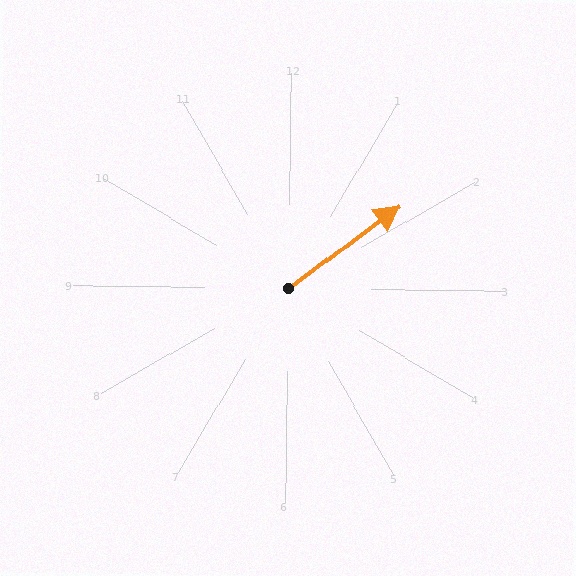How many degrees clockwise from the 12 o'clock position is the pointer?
Approximately 53 degrees.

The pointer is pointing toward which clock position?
Roughly 2 o'clock.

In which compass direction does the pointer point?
Northeast.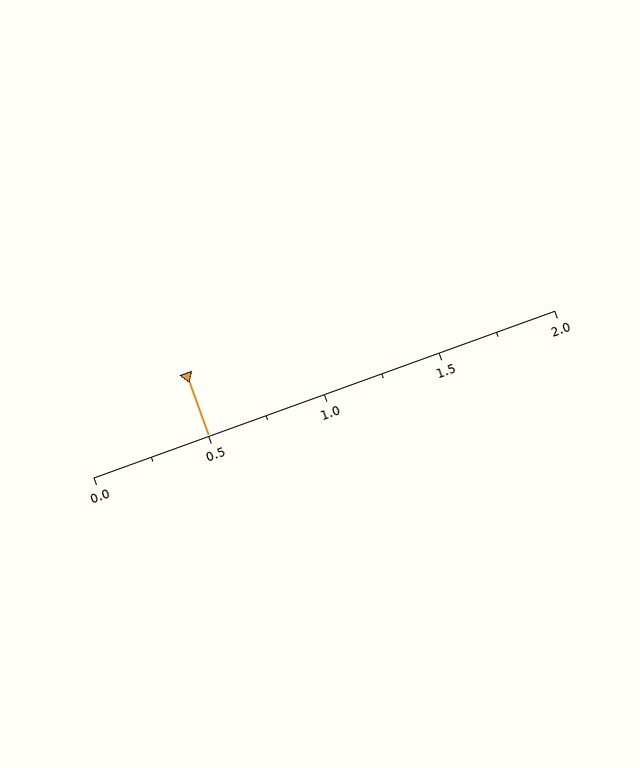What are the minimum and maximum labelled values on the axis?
The axis runs from 0.0 to 2.0.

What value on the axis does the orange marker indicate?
The marker indicates approximately 0.5.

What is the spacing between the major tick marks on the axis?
The major ticks are spaced 0.5 apart.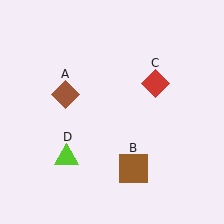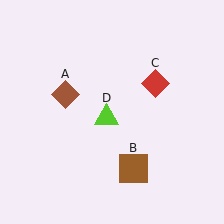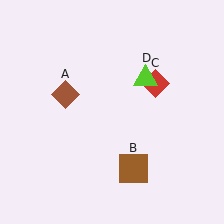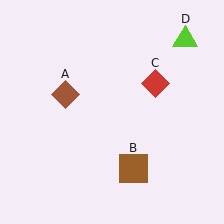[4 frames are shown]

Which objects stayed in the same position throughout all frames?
Brown diamond (object A) and brown square (object B) and red diamond (object C) remained stationary.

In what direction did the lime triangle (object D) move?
The lime triangle (object D) moved up and to the right.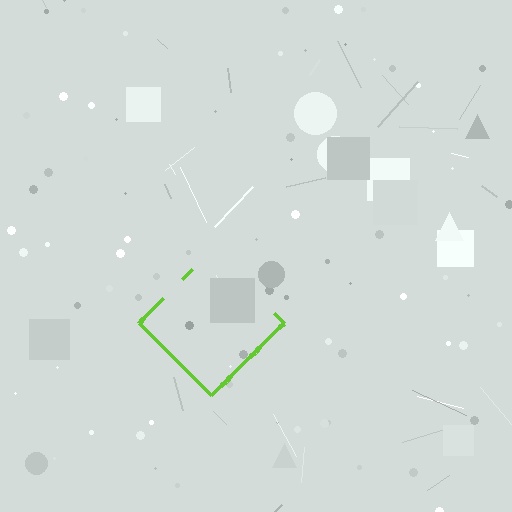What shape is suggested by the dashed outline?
The dashed outline suggests a diamond.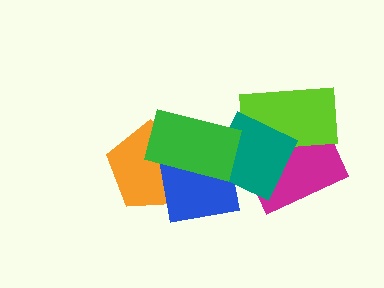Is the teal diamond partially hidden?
Yes, it is partially covered by another shape.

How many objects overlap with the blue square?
3 objects overlap with the blue square.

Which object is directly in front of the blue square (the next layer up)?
The teal diamond is directly in front of the blue square.